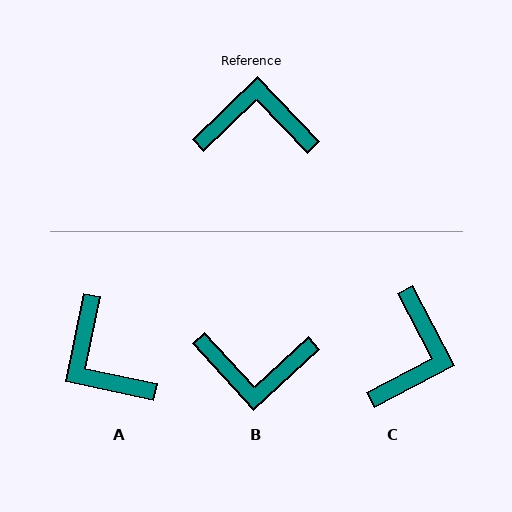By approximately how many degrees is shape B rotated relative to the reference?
Approximately 178 degrees counter-clockwise.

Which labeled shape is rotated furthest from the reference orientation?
B, about 178 degrees away.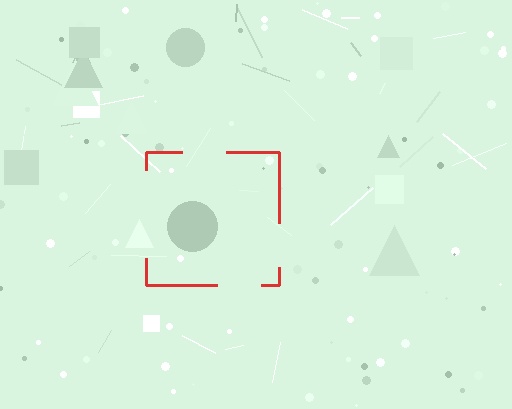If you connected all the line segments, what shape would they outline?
They would outline a square.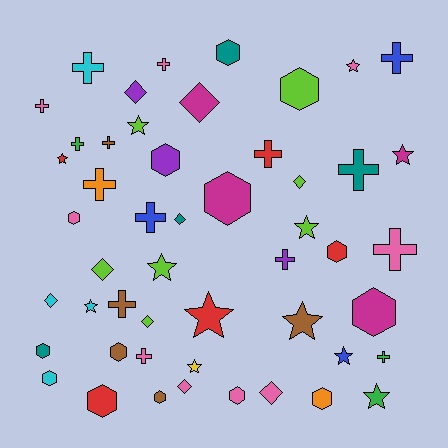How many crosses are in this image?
There are 15 crosses.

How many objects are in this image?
There are 50 objects.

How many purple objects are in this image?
There are 3 purple objects.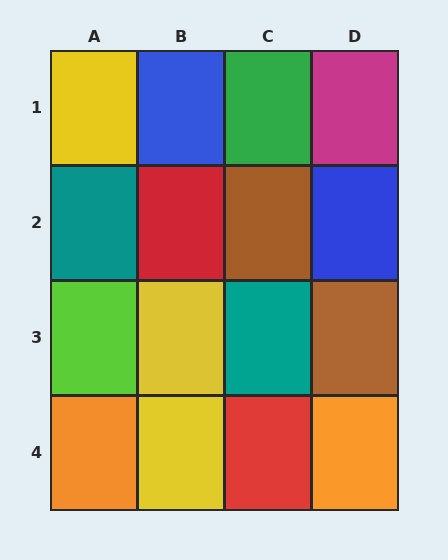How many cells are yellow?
3 cells are yellow.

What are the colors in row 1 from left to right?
Yellow, blue, green, magenta.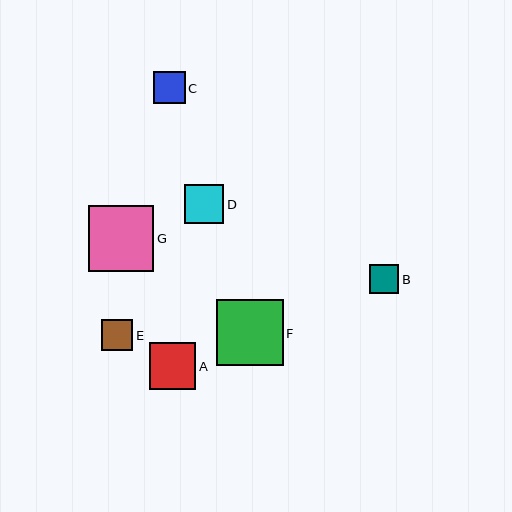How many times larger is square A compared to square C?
Square A is approximately 1.5 times the size of square C.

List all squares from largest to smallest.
From largest to smallest: F, G, A, D, C, E, B.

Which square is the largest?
Square F is the largest with a size of approximately 67 pixels.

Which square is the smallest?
Square B is the smallest with a size of approximately 29 pixels.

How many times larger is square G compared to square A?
Square G is approximately 1.4 times the size of square A.